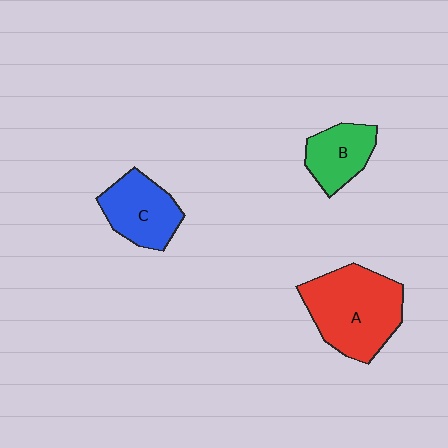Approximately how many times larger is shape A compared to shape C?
Approximately 1.6 times.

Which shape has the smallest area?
Shape B (green).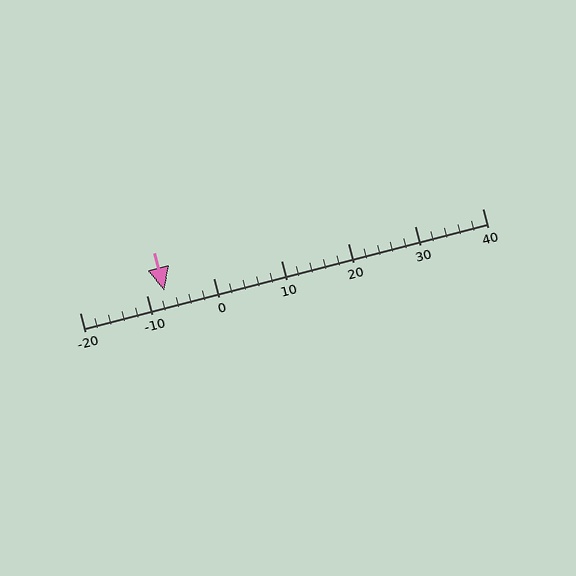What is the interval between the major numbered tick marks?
The major tick marks are spaced 10 units apart.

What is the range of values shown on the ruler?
The ruler shows values from -20 to 40.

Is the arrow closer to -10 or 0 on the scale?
The arrow is closer to -10.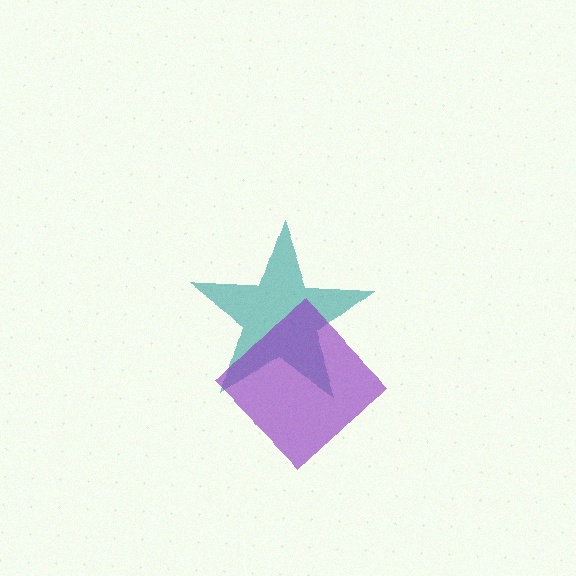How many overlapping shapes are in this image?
There are 2 overlapping shapes in the image.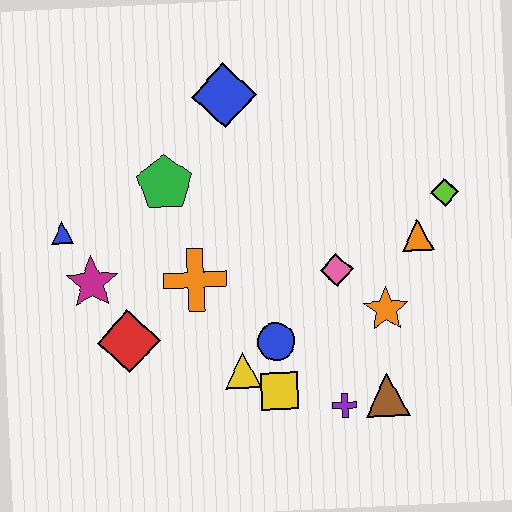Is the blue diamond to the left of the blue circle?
Yes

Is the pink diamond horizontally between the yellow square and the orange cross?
No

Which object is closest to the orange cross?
The red diamond is closest to the orange cross.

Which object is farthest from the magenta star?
The lime diamond is farthest from the magenta star.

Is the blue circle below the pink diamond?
Yes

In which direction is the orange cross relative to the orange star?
The orange cross is to the left of the orange star.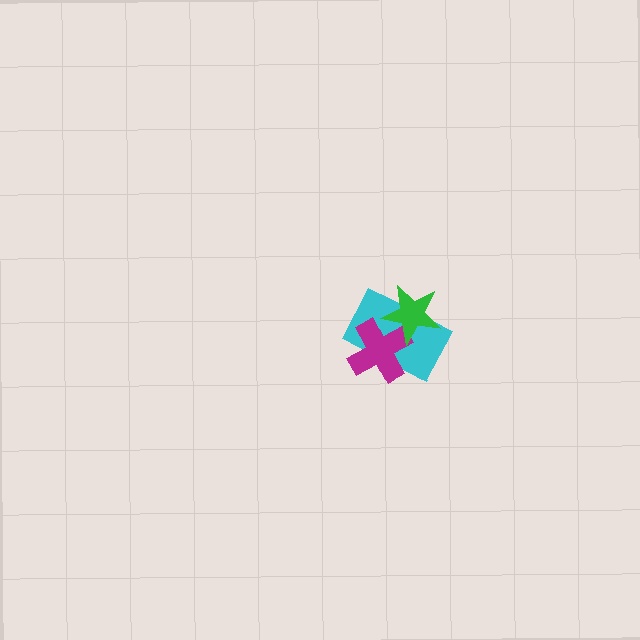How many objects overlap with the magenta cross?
2 objects overlap with the magenta cross.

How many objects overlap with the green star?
2 objects overlap with the green star.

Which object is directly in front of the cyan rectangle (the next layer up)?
The magenta cross is directly in front of the cyan rectangle.